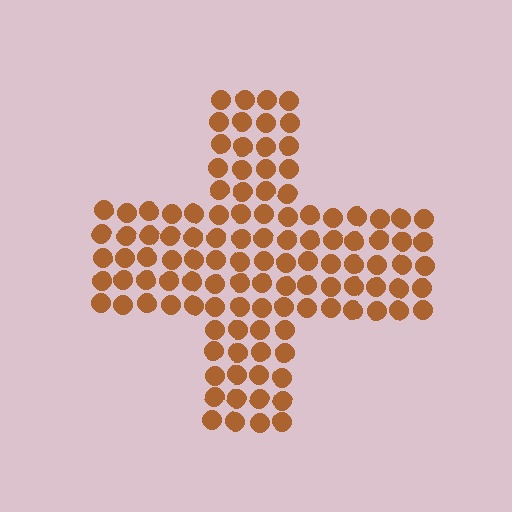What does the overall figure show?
The overall figure shows a cross.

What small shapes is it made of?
It is made of small circles.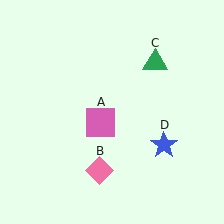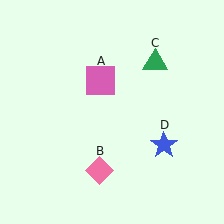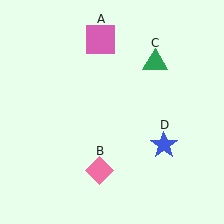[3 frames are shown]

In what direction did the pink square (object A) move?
The pink square (object A) moved up.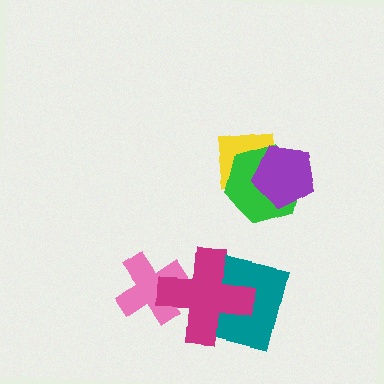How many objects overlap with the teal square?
1 object overlaps with the teal square.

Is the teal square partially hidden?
Yes, it is partially covered by another shape.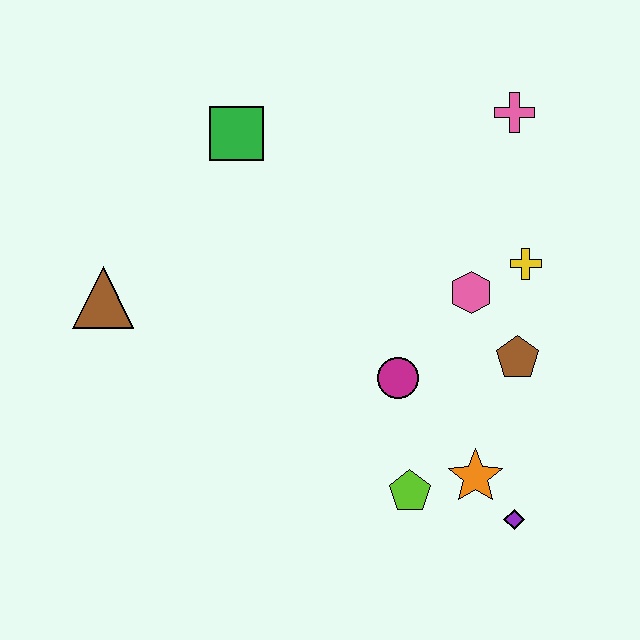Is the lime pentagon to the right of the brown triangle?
Yes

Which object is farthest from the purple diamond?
The green square is farthest from the purple diamond.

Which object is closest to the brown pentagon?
The pink hexagon is closest to the brown pentagon.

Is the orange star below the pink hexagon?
Yes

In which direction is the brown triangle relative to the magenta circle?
The brown triangle is to the left of the magenta circle.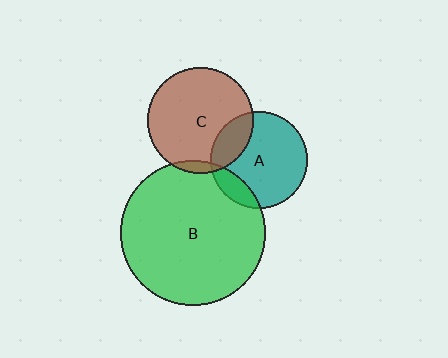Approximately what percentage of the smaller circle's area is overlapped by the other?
Approximately 15%.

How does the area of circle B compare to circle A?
Approximately 2.2 times.